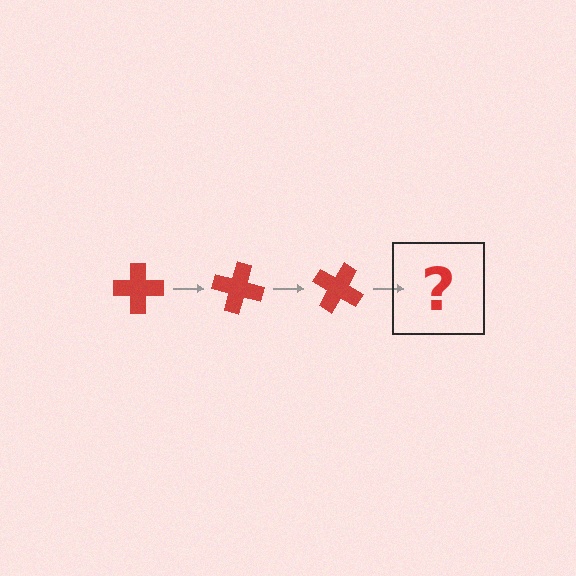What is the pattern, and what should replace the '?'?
The pattern is that the cross rotates 15 degrees each step. The '?' should be a red cross rotated 45 degrees.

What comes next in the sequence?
The next element should be a red cross rotated 45 degrees.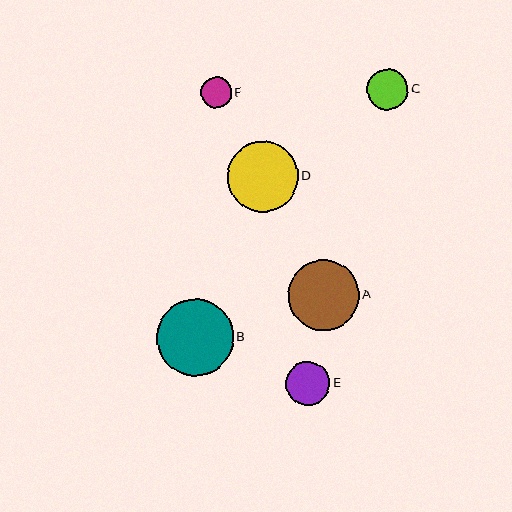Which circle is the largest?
Circle B is the largest with a size of approximately 77 pixels.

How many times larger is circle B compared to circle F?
Circle B is approximately 2.5 times the size of circle F.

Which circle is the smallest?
Circle F is the smallest with a size of approximately 31 pixels.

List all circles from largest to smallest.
From largest to smallest: B, D, A, E, C, F.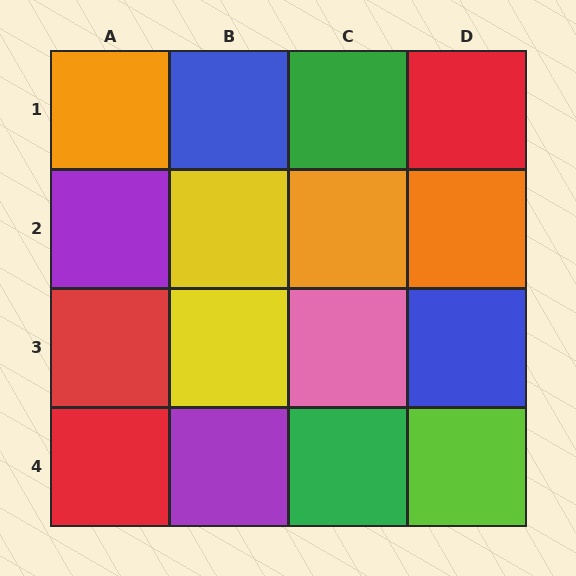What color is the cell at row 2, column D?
Orange.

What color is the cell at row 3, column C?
Pink.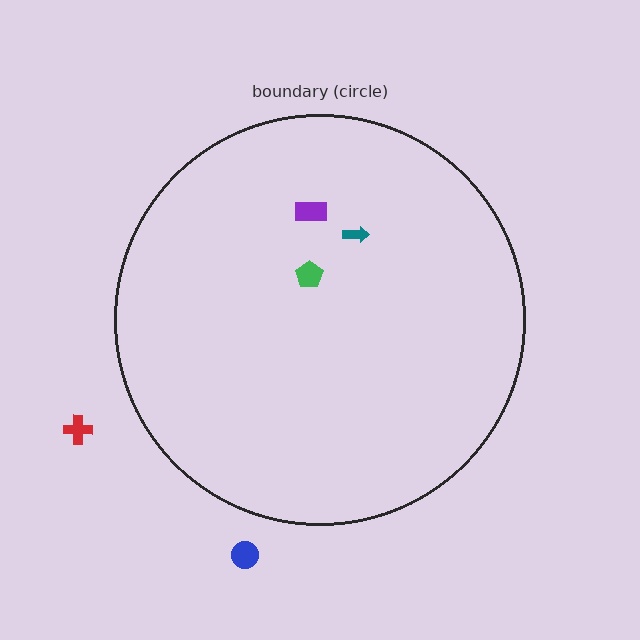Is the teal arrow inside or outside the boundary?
Inside.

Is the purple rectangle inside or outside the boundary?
Inside.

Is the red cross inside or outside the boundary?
Outside.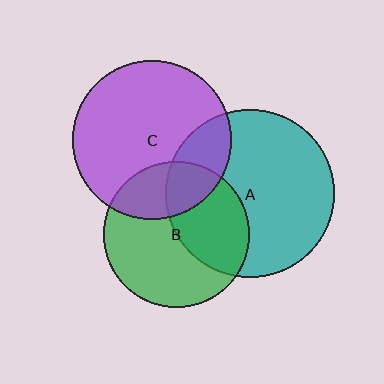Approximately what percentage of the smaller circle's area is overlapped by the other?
Approximately 20%.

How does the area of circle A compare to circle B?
Approximately 1.3 times.